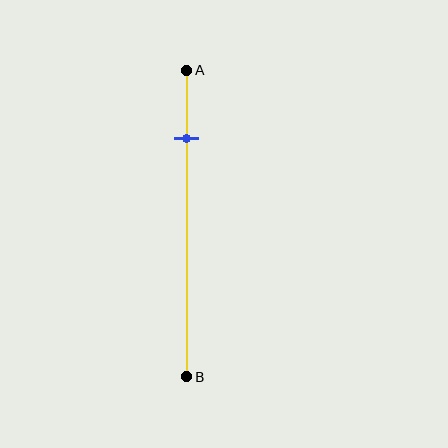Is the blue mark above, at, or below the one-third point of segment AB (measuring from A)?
The blue mark is above the one-third point of segment AB.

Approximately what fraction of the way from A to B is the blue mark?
The blue mark is approximately 20% of the way from A to B.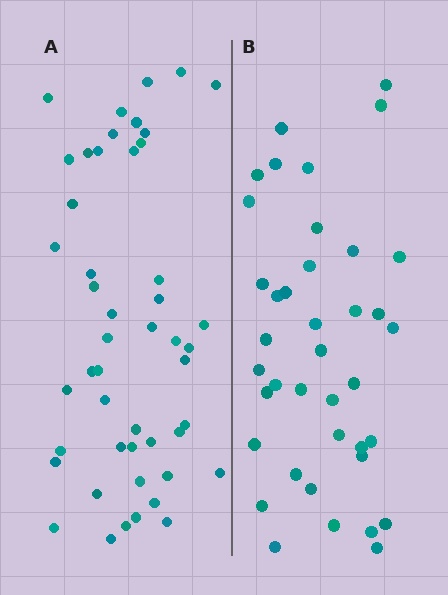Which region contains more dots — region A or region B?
Region A (the left region) has more dots.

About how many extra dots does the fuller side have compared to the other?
Region A has roughly 8 or so more dots than region B.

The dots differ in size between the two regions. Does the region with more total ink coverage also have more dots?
No. Region B has more total ink coverage because its dots are larger, but region A actually contains more individual dots. Total area can be misleading — the number of items is what matters here.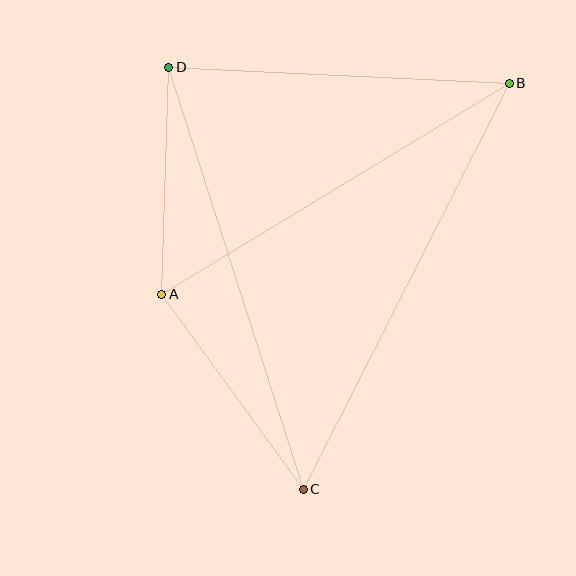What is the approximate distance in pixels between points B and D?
The distance between B and D is approximately 341 pixels.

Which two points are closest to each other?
Points A and D are closest to each other.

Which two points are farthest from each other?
Points B and C are farthest from each other.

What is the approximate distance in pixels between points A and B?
The distance between A and B is approximately 407 pixels.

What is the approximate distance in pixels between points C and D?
The distance between C and D is approximately 443 pixels.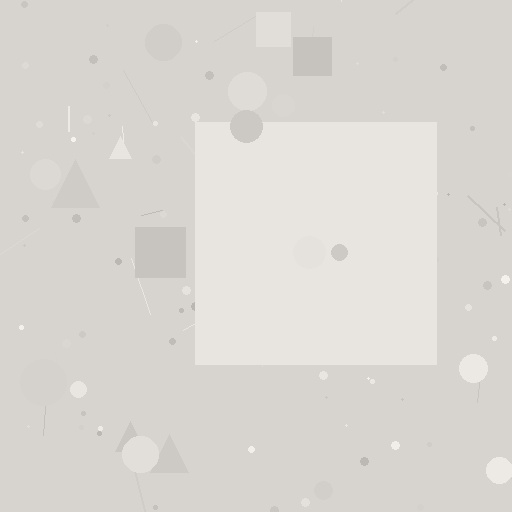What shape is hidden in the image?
A square is hidden in the image.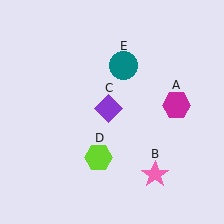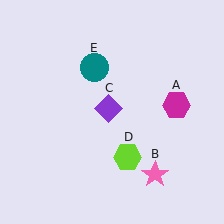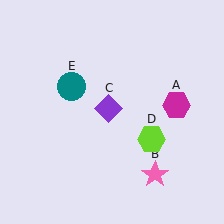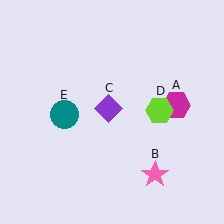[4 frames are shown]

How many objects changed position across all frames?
2 objects changed position: lime hexagon (object D), teal circle (object E).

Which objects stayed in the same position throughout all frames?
Magenta hexagon (object A) and pink star (object B) and purple diamond (object C) remained stationary.